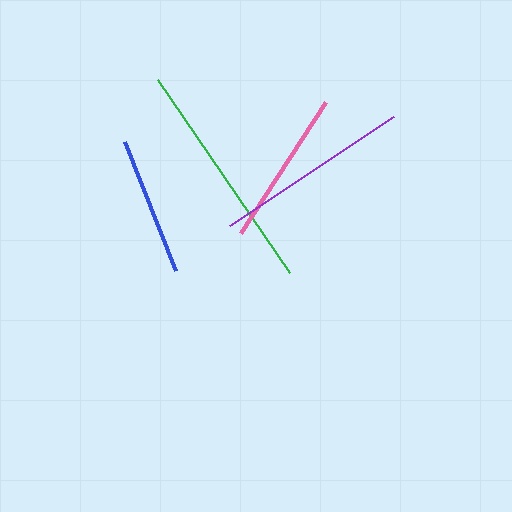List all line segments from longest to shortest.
From longest to shortest: green, purple, pink, blue.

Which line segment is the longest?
The green line is the longest at approximately 234 pixels.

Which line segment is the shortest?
The blue line is the shortest at approximately 138 pixels.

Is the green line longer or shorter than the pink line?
The green line is longer than the pink line.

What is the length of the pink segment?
The pink segment is approximately 156 pixels long.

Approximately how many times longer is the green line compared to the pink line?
The green line is approximately 1.5 times the length of the pink line.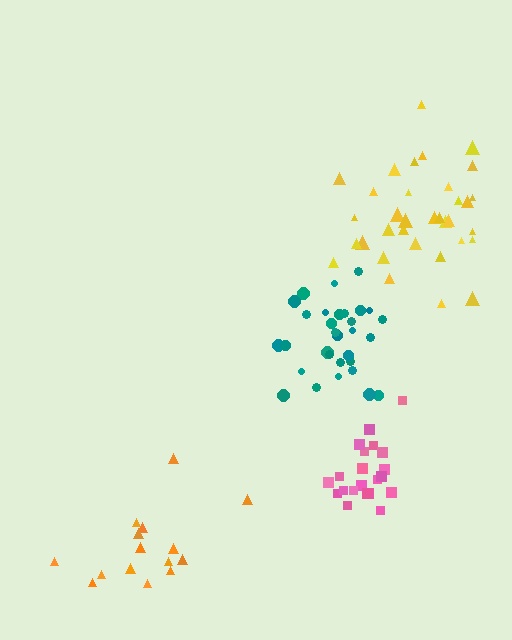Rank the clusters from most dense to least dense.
pink, teal, yellow, orange.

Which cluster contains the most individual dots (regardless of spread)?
Yellow (34).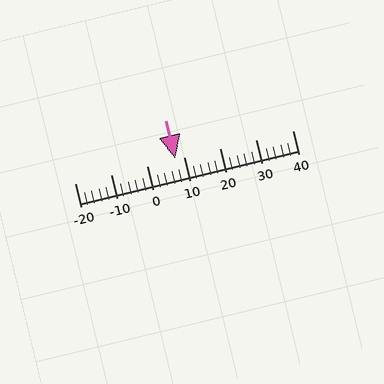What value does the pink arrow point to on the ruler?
The pink arrow points to approximately 8.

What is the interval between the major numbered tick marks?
The major tick marks are spaced 10 units apart.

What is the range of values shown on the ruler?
The ruler shows values from -20 to 40.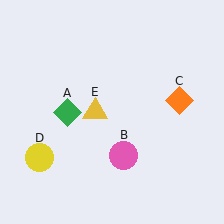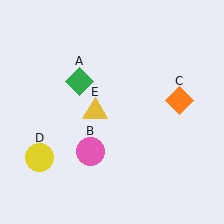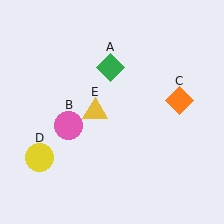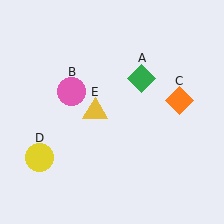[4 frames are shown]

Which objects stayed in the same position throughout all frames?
Orange diamond (object C) and yellow circle (object D) and yellow triangle (object E) remained stationary.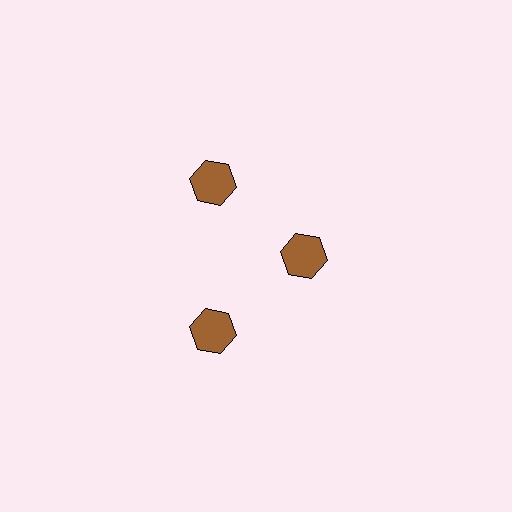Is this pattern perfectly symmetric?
No. The 3 brown hexagons are arranged in a ring, but one element near the 3 o'clock position is pulled inward toward the center, breaking the 3-fold rotational symmetry.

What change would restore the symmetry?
The symmetry would be restored by moving it outward, back onto the ring so that all 3 hexagons sit at equal angles and equal distance from the center.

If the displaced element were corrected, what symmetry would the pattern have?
It would have 3-fold rotational symmetry — the pattern would map onto itself every 120 degrees.